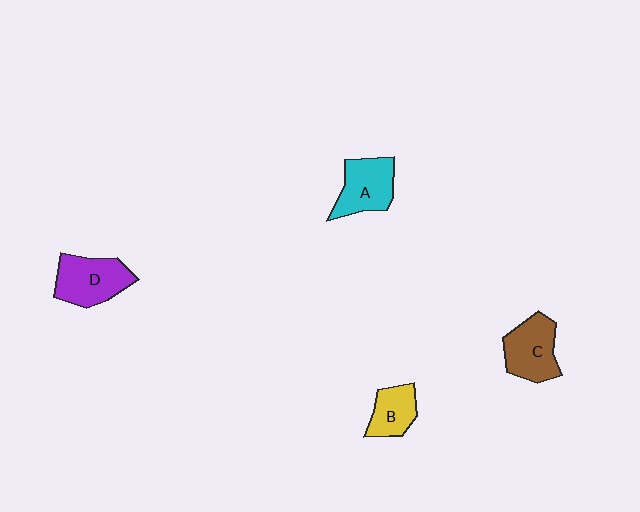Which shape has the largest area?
Shape D (purple).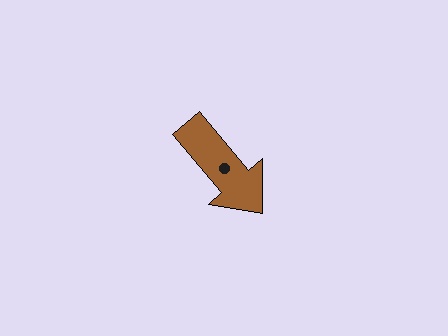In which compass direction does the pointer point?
Southeast.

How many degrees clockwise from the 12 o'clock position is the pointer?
Approximately 140 degrees.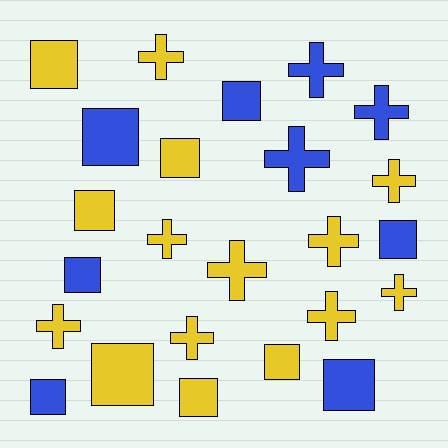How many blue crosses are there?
There are 3 blue crosses.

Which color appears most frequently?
Yellow, with 15 objects.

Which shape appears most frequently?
Square, with 12 objects.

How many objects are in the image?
There are 24 objects.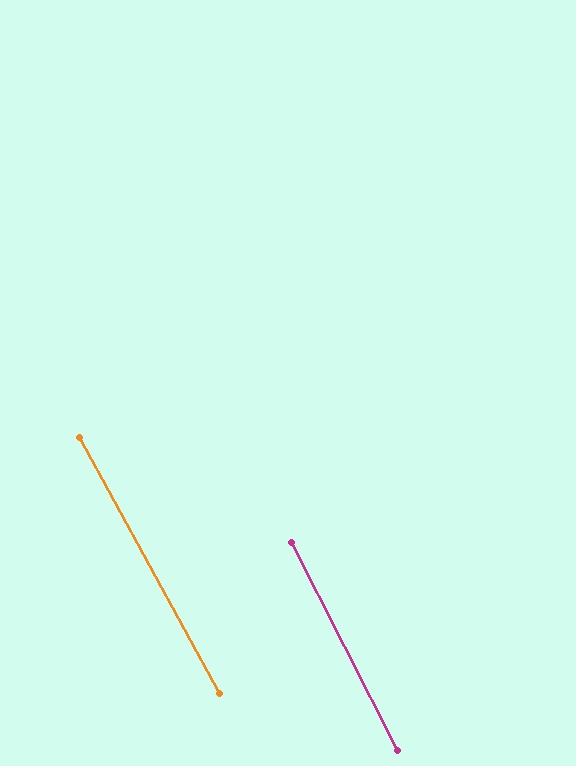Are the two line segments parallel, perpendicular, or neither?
Parallel — their directions differ by only 1.7°.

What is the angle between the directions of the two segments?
Approximately 2 degrees.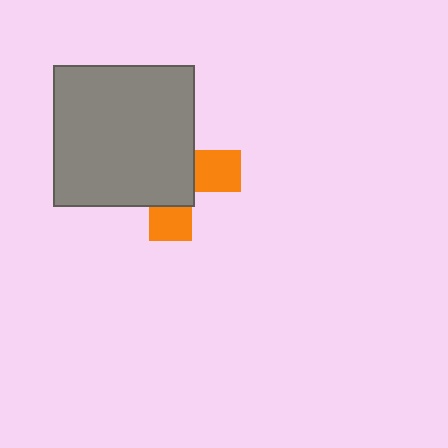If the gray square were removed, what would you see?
You would see the complete orange cross.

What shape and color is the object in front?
The object in front is a gray square.